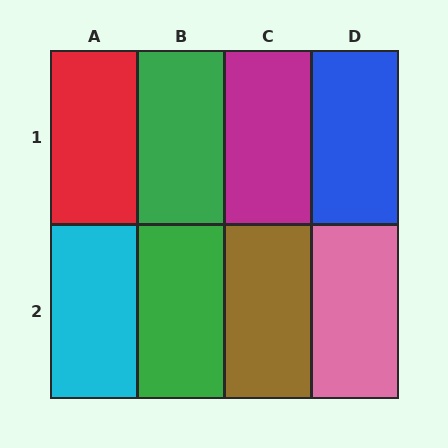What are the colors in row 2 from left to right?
Cyan, green, brown, pink.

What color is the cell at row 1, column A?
Red.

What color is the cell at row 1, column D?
Blue.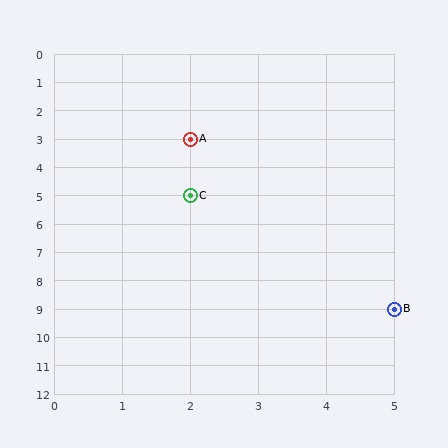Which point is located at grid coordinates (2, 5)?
Point C is at (2, 5).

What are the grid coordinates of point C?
Point C is at grid coordinates (2, 5).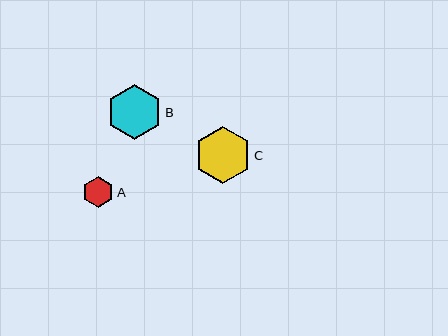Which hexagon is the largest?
Hexagon C is the largest with a size of approximately 56 pixels.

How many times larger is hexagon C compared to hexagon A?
Hexagon C is approximately 1.8 times the size of hexagon A.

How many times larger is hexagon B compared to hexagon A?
Hexagon B is approximately 1.8 times the size of hexagon A.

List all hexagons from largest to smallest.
From largest to smallest: C, B, A.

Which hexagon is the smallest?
Hexagon A is the smallest with a size of approximately 31 pixels.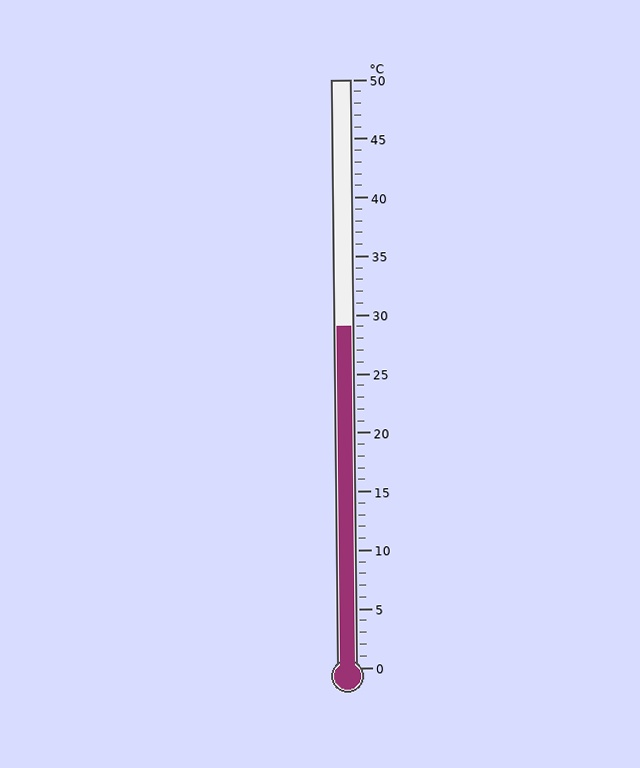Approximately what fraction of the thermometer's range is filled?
The thermometer is filled to approximately 60% of its range.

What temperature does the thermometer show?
The thermometer shows approximately 29°C.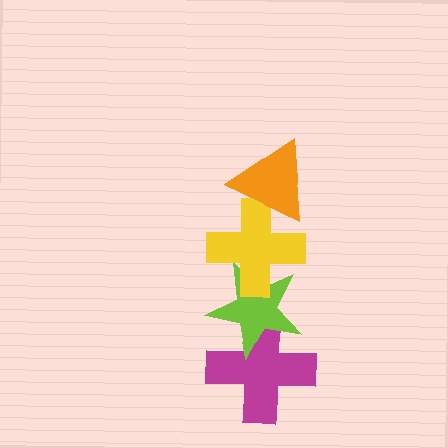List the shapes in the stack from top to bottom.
From top to bottom: the orange triangle, the yellow cross, the lime star, the magenta cross.